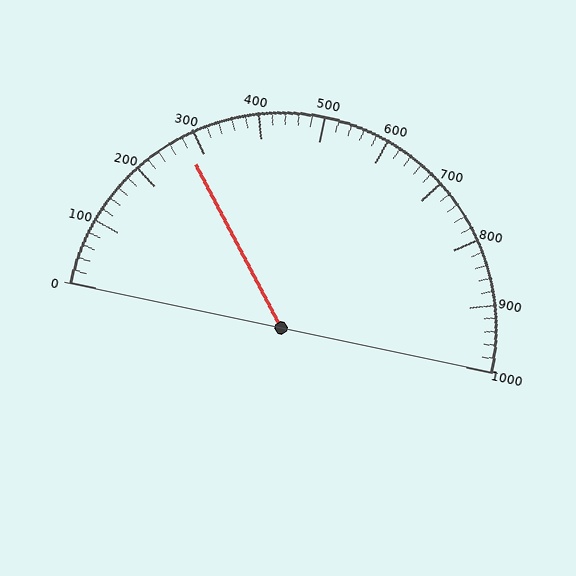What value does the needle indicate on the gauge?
The needle indicates approximately 280.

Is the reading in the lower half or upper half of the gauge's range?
The reading is in the lower half of the range (0 to 1000).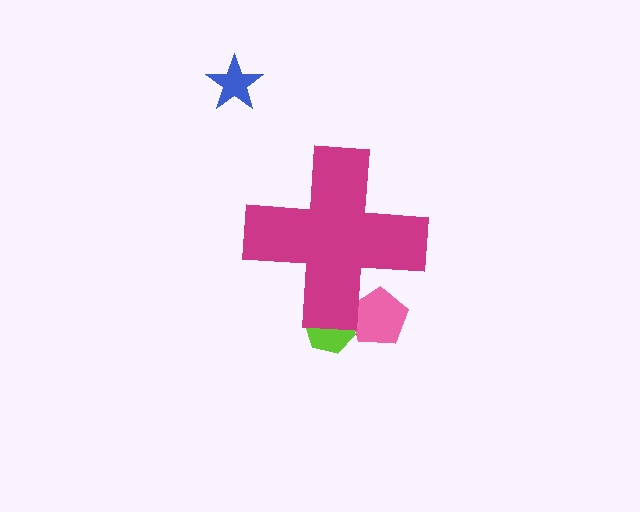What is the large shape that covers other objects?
A magenta cross.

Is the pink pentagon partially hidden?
Yes, the pink pentagon is partially hidden behind the magenta cross.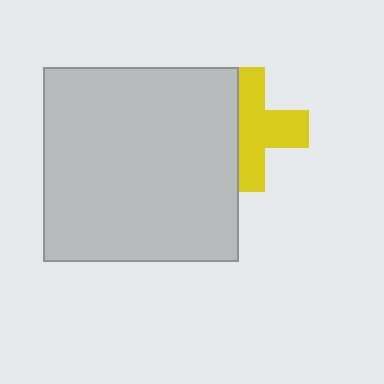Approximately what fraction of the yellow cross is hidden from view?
Roughly 39% of the yellow cross is hidden behind the light gray square.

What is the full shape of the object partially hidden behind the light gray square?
The partially hidden object is a yellow cross.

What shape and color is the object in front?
The object in front is a light gray square.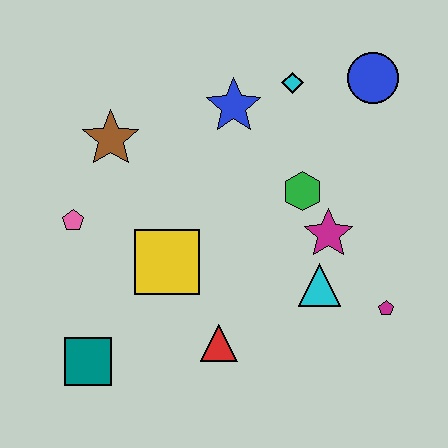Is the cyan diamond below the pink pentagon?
No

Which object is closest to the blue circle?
The cyan diamond is closest to the blue circle.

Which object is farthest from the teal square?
The blue circle is farthest from the teal square.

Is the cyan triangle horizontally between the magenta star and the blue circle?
No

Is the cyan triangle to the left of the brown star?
No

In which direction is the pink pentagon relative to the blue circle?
The pink pentagon is to the left of the blue circle.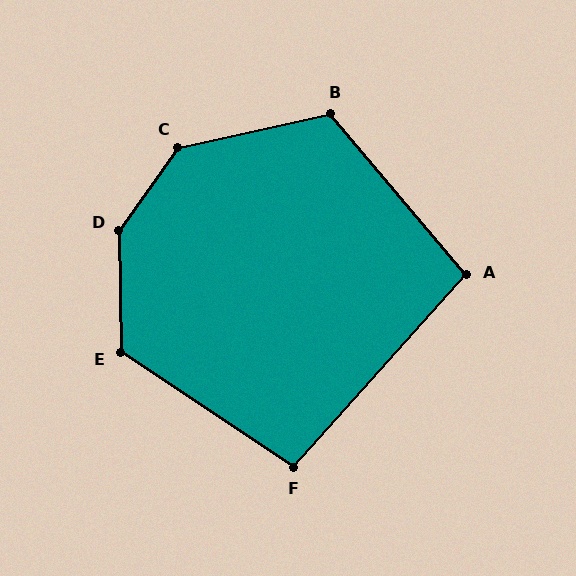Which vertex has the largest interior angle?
D, at approximately 144 degrees.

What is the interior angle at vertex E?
Approximately 125 degrees (obtuse).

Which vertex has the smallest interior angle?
A, at approximately 98 degrees.